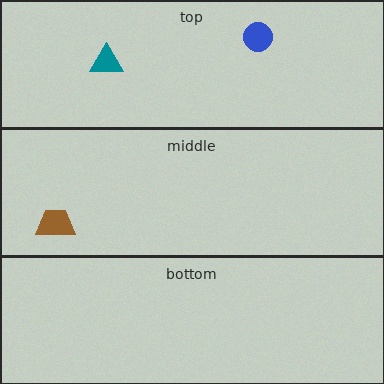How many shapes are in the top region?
2.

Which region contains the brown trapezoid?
The middle region.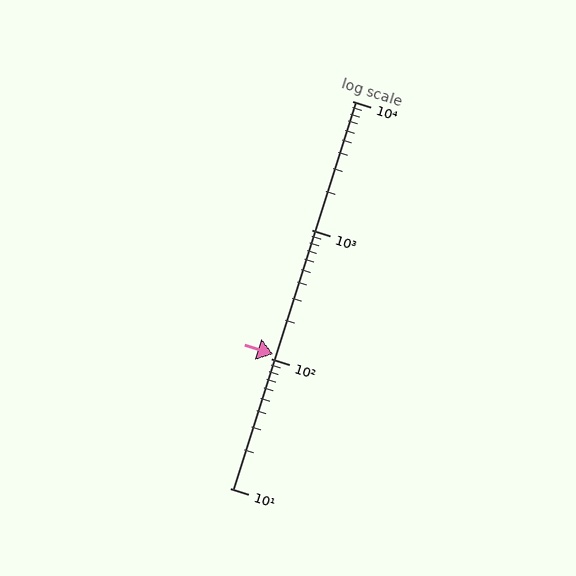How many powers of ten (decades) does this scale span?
The scale spans 3 decades, from 10 to 10000.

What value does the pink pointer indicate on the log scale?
The pointer indicates approximately 110.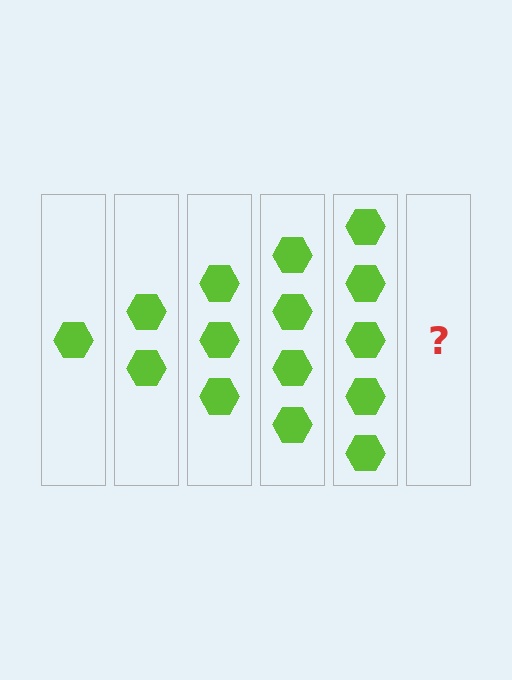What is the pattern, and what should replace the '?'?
The pattern is that each step adds one more hexagon. The '?' should be 6 hexagons.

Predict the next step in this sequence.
The next step is 6 hexagons.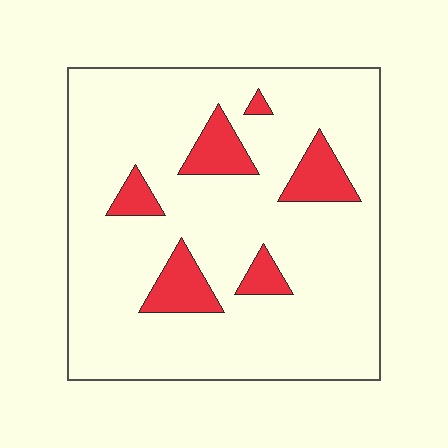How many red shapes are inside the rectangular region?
6.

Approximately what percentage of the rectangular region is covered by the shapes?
Approximately 15%.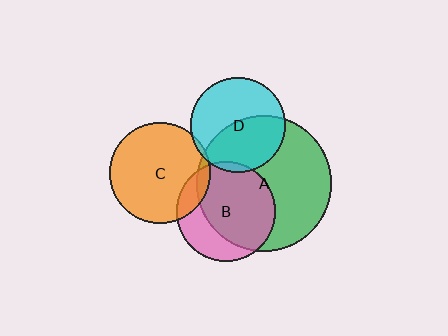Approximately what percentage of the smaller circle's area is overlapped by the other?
Approximately 70%.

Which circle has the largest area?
Circle A (green).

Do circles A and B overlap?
Yes.